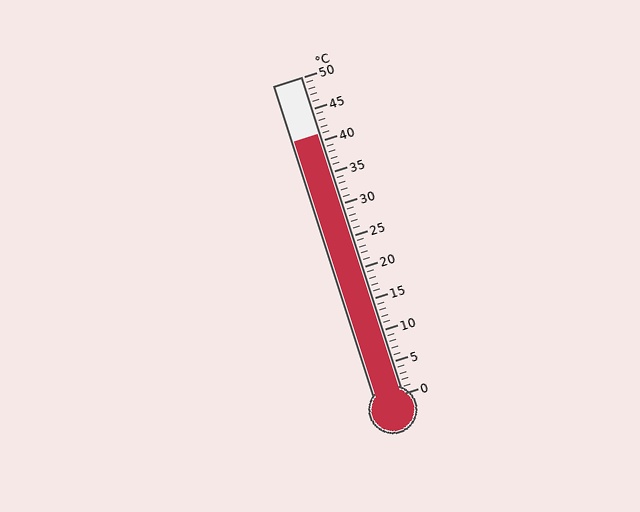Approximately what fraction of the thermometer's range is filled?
The thermometer is filled to approximately 80% of its range.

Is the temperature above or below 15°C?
The temperature is above 15°C.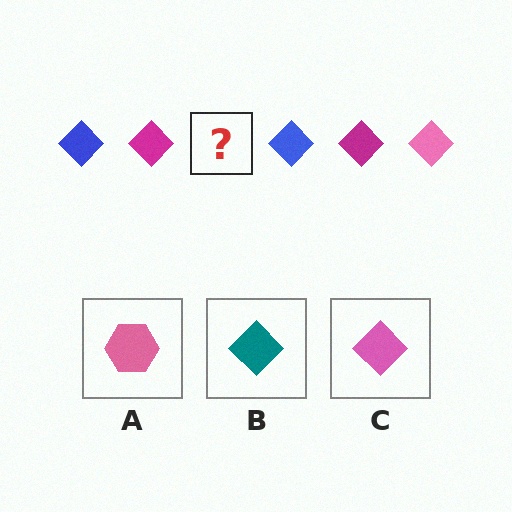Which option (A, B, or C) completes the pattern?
C.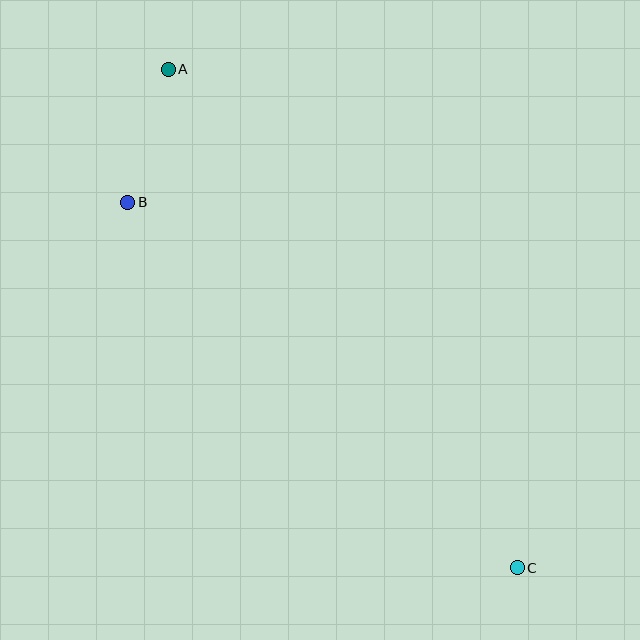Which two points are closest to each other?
Points A and B are closest to each other.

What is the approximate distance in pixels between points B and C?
The distance between B and C is approximately 534 pixels.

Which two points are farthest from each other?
Points A and C are farthest from each other.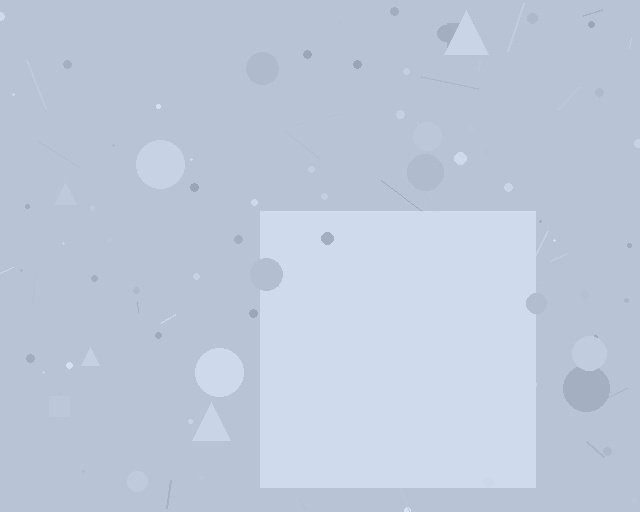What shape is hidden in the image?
A square is hidden in the image.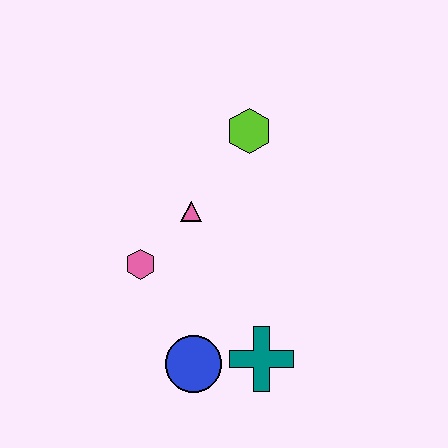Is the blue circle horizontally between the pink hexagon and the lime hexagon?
Yes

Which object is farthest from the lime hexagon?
The blue circle is farthest from the lime hexagon.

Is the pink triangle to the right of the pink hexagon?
Yes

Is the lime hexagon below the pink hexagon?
No